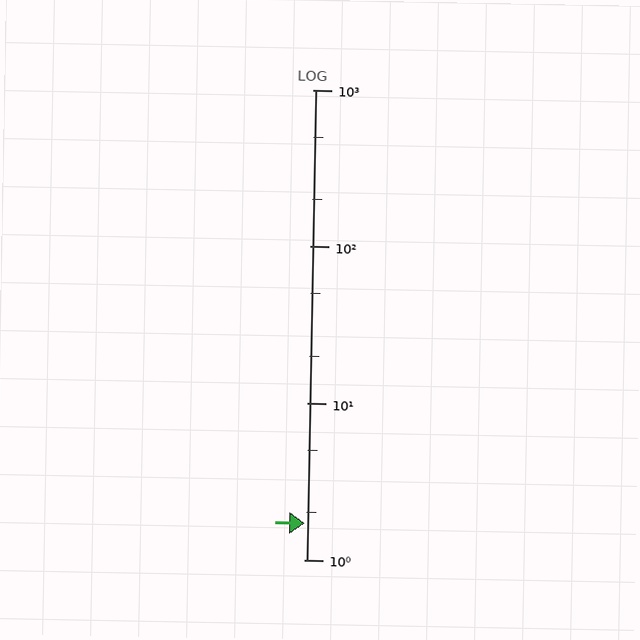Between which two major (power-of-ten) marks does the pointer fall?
The pointer is between 1 and 10.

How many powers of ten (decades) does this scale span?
The scale spans 3 decades, from 1 to 1000.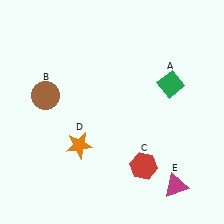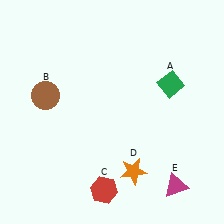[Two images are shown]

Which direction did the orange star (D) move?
The orange star (D) moved right.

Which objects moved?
The objects that moved are: the red hexagon (C), the orange star (D).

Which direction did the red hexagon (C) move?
The red hexagon (C) moved left.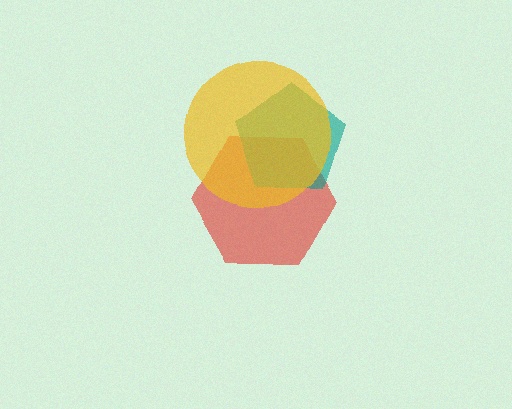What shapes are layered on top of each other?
The layered shapes are: a red hexagon, a teal pentagon, a yellow circle.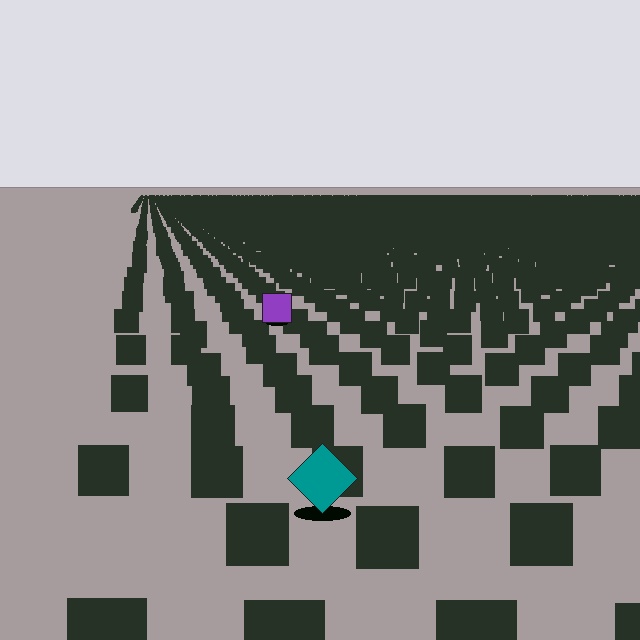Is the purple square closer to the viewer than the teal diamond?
No. The teal diamond is closer — you can tell from the texture gradient: the ground texture is coarser near it.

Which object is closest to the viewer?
The teal diamond is closest. The texture marks near it are larger and more spread out.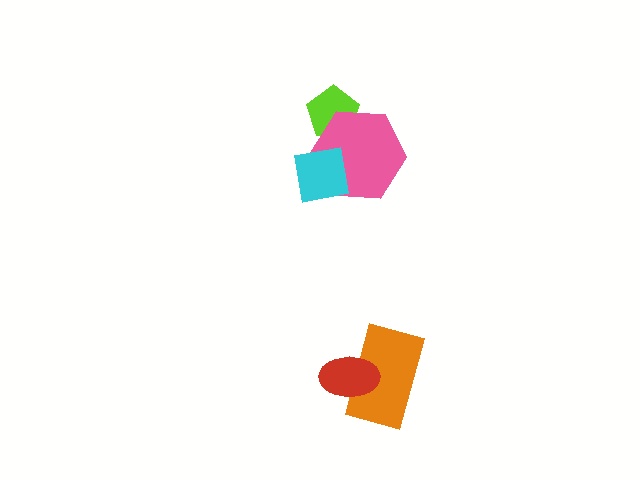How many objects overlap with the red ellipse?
1 object overlaps with the red ellipse.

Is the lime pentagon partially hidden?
Yes, it is partially covered by another shape.